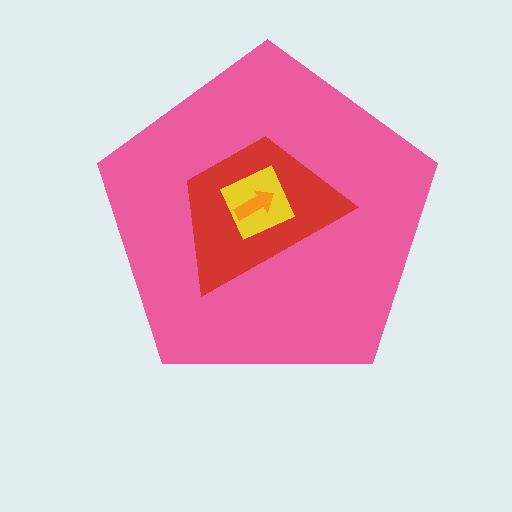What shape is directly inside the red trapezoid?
The yellow diamond.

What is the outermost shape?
The pink pentagon.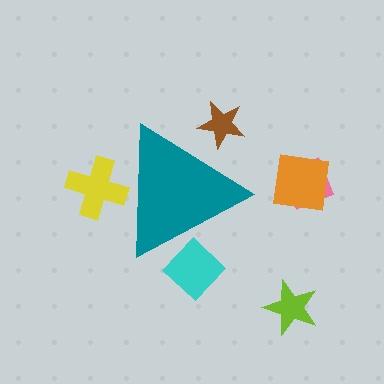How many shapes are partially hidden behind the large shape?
3 shapes are partially hidden.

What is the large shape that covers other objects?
A teal triangle.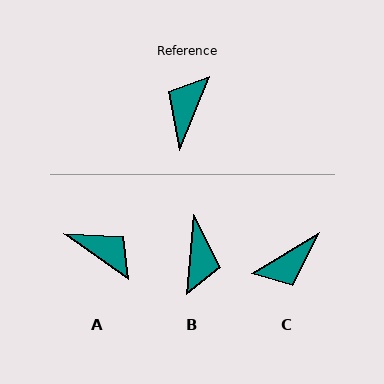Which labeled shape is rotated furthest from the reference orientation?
B, about 163 degrees away.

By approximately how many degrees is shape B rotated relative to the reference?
Approximately 163 degrees clockwise.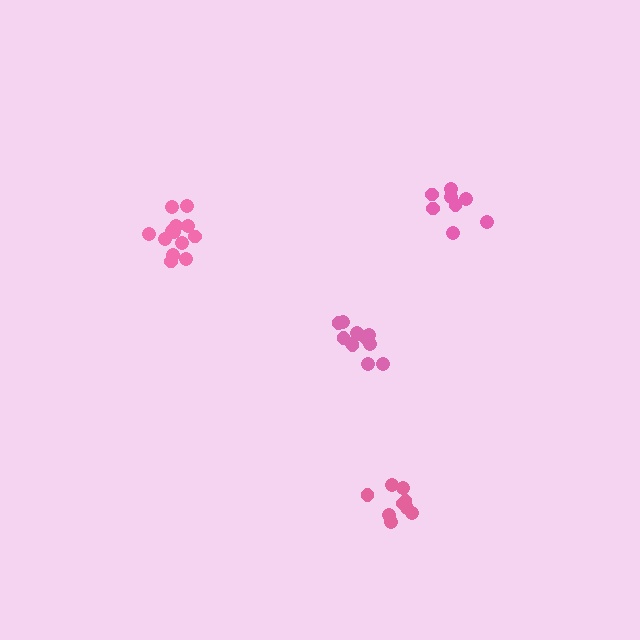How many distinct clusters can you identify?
There are 4 distinct clusters.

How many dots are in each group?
Group 1: 14 dots, Group 2: 9 dots, Group 3: 8 dots, Group 4: 12 dots (43 total).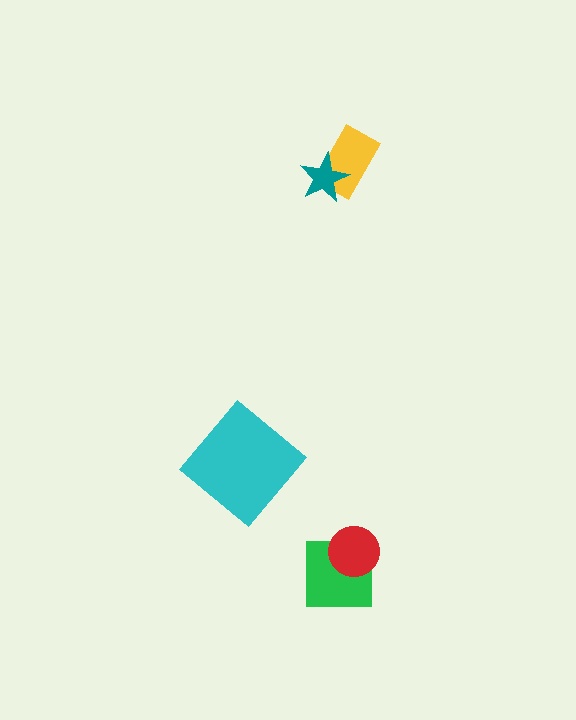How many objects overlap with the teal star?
1 object overlaps with the teal star.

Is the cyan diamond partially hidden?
No, no other shape covers it.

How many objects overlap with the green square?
1 object overlaps with the green square.